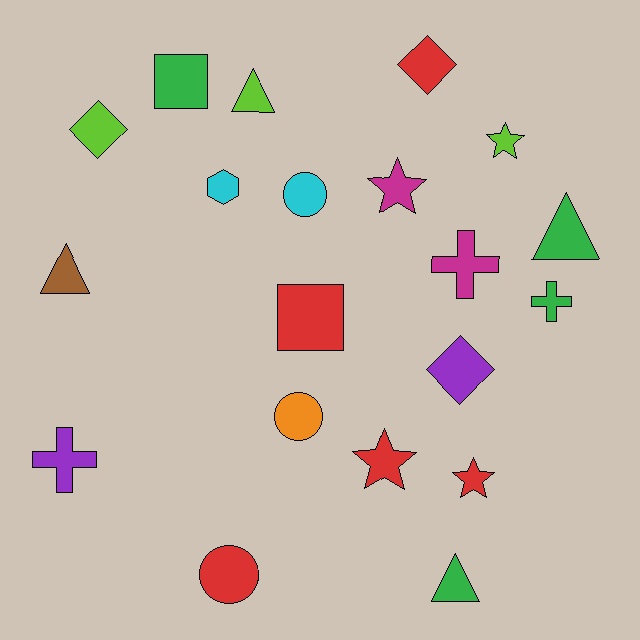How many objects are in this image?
There are 20 objects.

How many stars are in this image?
There are 4 stars.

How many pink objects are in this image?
There are no pink objects.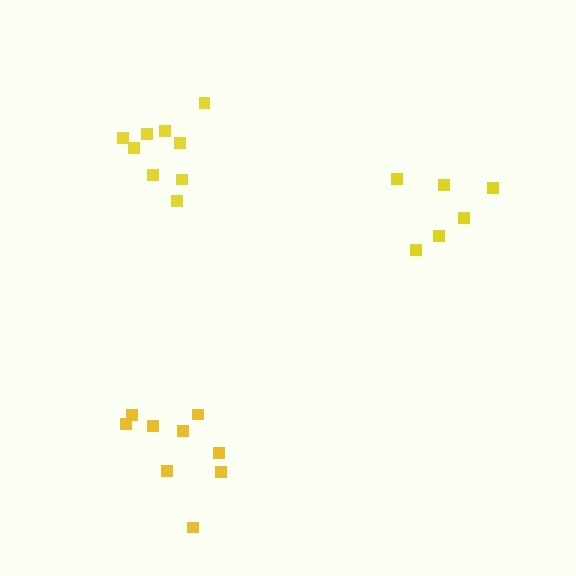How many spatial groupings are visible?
There are 3 spatial groupings.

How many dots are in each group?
Group 1: 10 dots, Group 2: 9 dots, Group 3: 6 dots (25 total).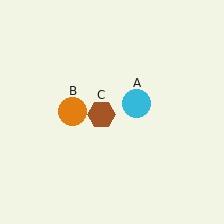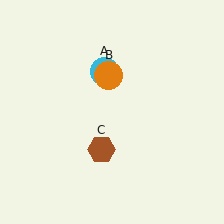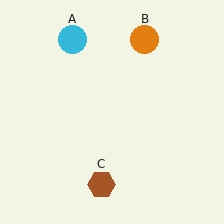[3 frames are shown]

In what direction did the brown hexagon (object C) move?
The brown hexagon (object C) moved down.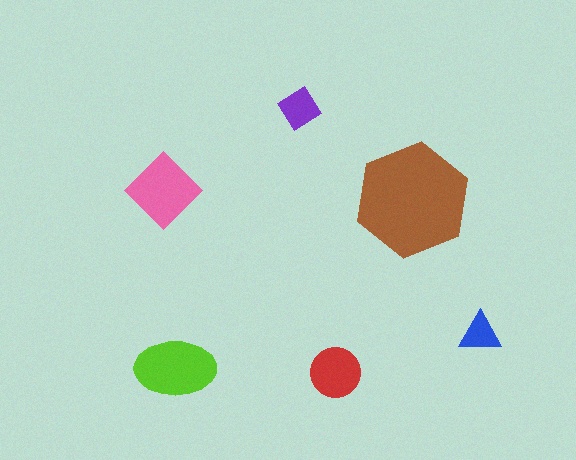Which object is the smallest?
The blue triangle.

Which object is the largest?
The brown hexagon.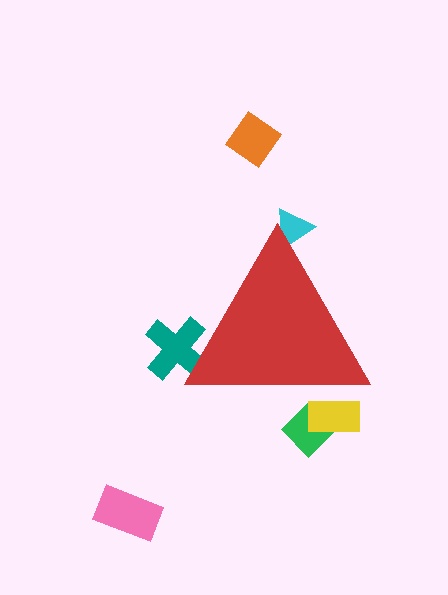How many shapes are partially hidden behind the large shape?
4 shapes are partially hidden.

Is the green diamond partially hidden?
Yes, the green diamond is partially hidden behind the red triangle.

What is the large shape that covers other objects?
A red triangle.